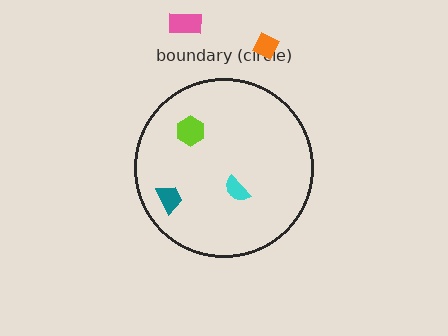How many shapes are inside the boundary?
3 inside, 2 outside.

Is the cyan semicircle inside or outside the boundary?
Inside.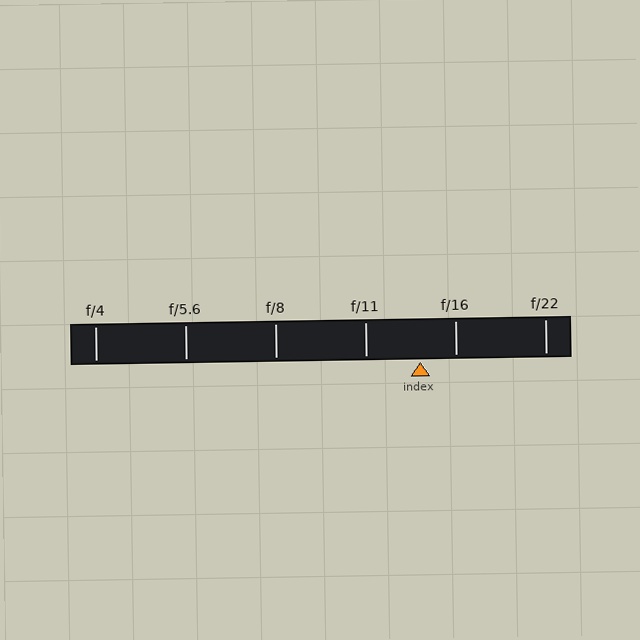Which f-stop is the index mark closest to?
The index mark is closest to f/16.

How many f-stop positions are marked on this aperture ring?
There are 6 f-stop positions marked.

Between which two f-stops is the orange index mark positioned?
The index mark is between f/11 and f/16.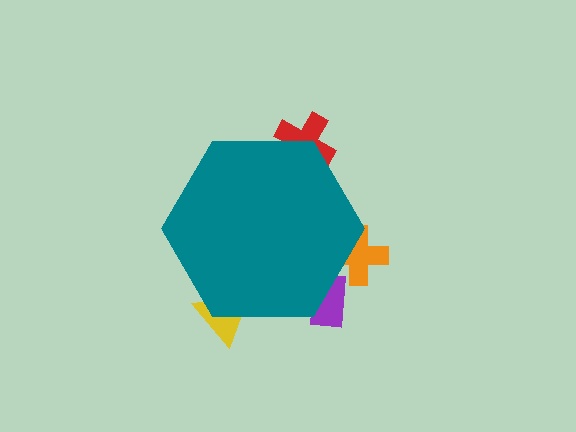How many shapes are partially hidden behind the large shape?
4 shapes are partially hidden.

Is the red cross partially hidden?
Yes, the red cross is partially hidden behind the teal hexagon.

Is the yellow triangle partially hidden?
Yes, the yellow triangle is partially hidden behind the teal hexagon.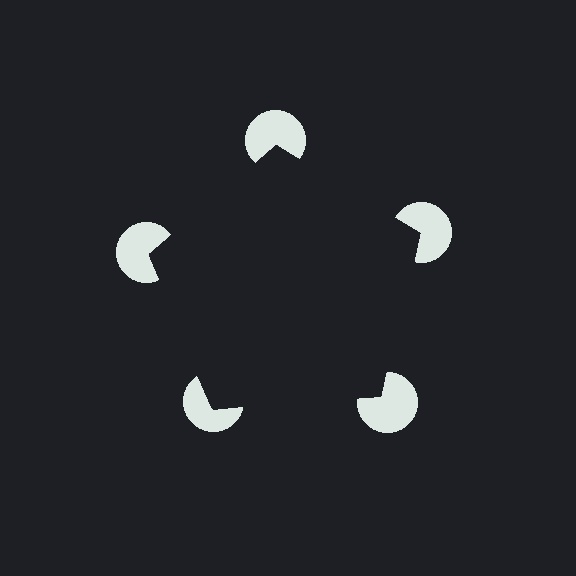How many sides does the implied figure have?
5 sides.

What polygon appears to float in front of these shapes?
An illusory pentagon — its edges are inferred from the aligned wedge cuts in the pac-man discs, not physically drawn.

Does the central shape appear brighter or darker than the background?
It typically appears slightly darker than the background, even though no actual brightness change is drawn.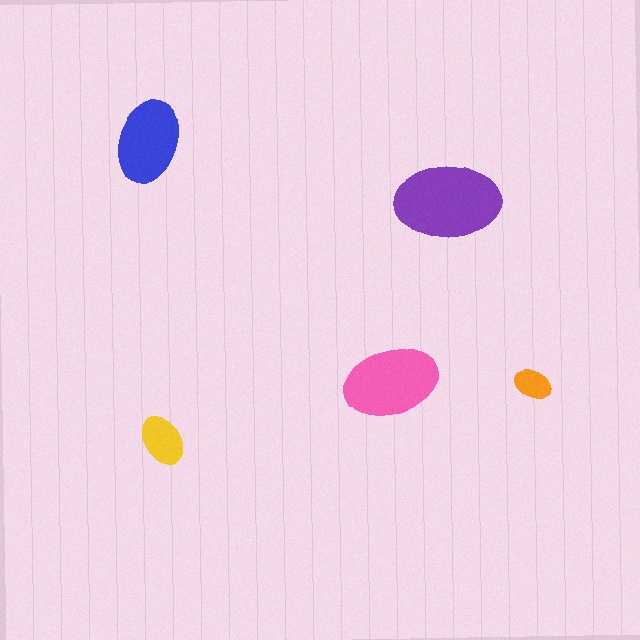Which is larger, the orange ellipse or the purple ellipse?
The purple one.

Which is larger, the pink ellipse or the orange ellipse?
The pink one.